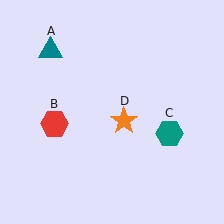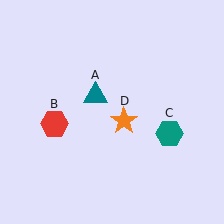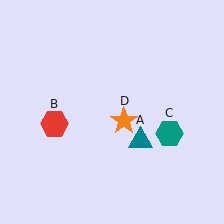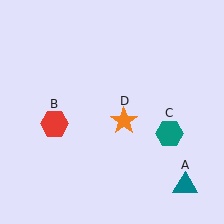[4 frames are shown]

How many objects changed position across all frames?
1 object changed position: teal triangle (object A).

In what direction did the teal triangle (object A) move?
The teal triangle (object A) moved down and to the right.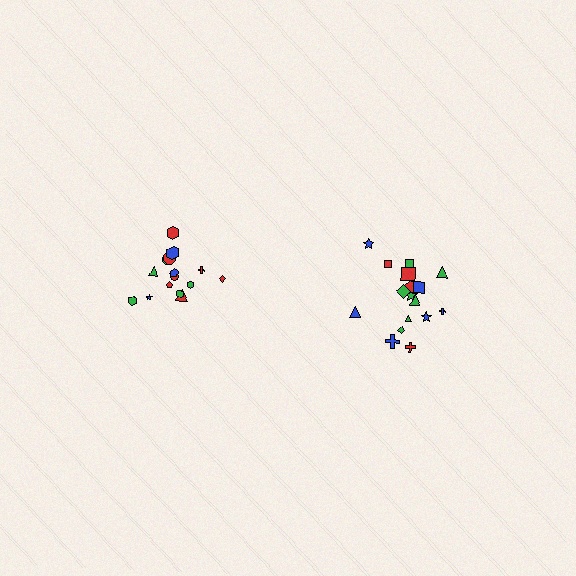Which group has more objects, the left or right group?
The right group.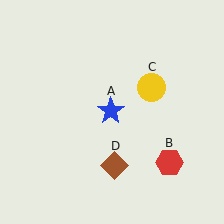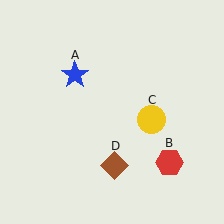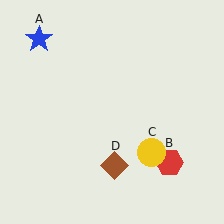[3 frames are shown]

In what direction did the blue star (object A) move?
The blue star (object A) moved up and to the left.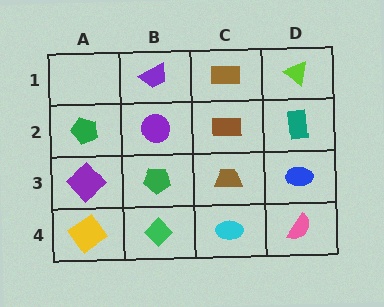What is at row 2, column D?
A teal rectangle.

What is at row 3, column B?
A green pentagon.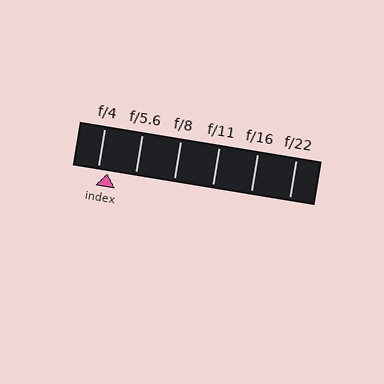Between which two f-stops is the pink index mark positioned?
The index mark is between f/4 and f/5.6.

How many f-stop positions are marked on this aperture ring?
There are 6 f-stop positions marked.